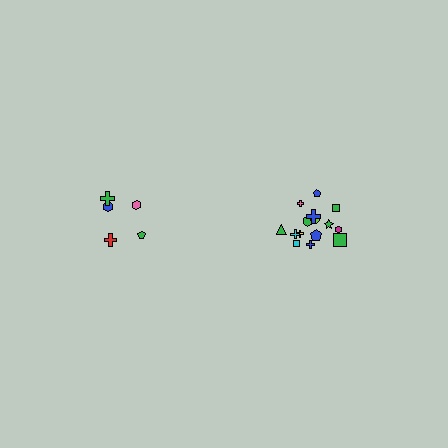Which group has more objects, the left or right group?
The right group.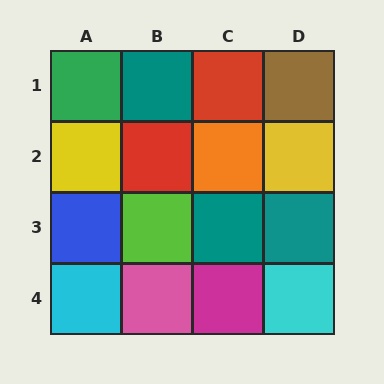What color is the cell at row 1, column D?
Brown.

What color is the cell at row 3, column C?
Teal.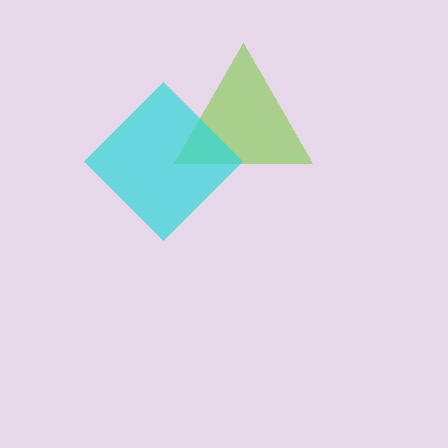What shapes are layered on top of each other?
The layered shapes are: a lime triangle, a cyan diamond.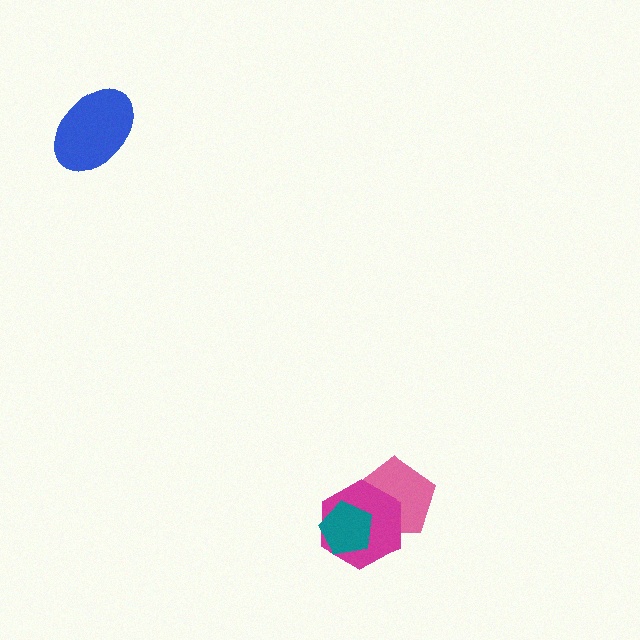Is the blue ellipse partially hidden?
No, no other shape covers it.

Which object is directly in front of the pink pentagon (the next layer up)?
The magenta hexagon is directly in front of the pink pentagon.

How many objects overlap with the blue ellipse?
0 objects overlap with the blue ellipse.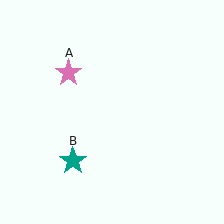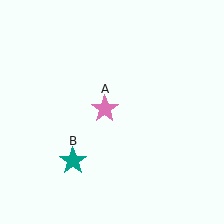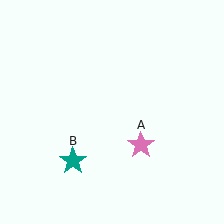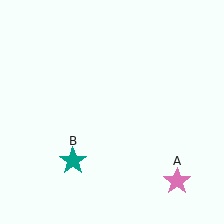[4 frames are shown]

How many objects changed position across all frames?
1 object changed position: pink star (object A).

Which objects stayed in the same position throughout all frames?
Teal star (object B) remained stationary.